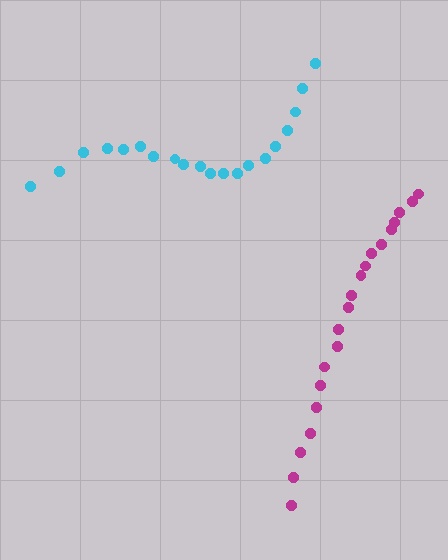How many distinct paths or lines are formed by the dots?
There are 2 distinct paths.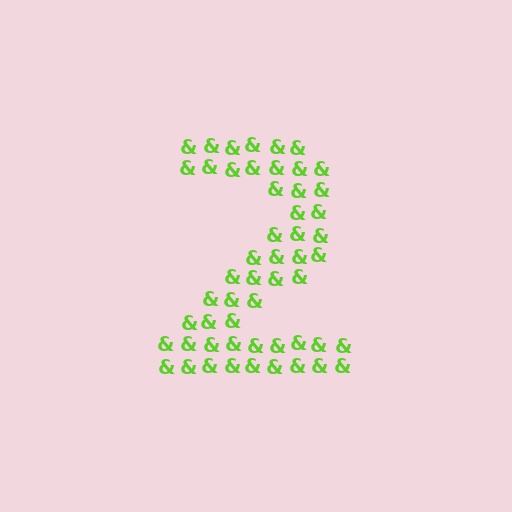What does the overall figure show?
The overall figure shows the digit 2.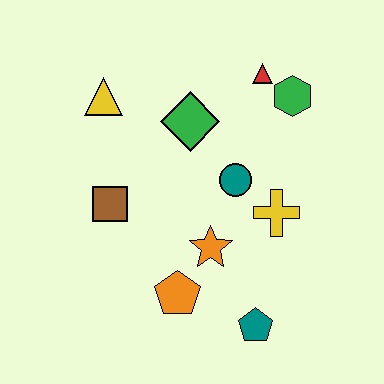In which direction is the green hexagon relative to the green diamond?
The green hexagon is to the right of the green diamond.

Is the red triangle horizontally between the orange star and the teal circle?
No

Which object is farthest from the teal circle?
The yellow triangle is farthest from the teal circle.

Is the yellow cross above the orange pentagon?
Yes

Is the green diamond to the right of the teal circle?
No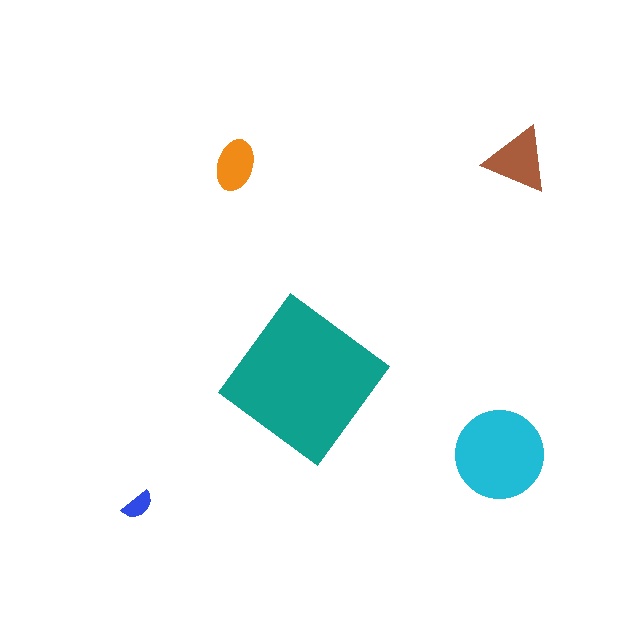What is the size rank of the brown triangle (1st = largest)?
3rd.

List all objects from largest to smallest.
The teal diamond, the cyan circle, the brown triangle, the orange ellipse, the blue semicircle.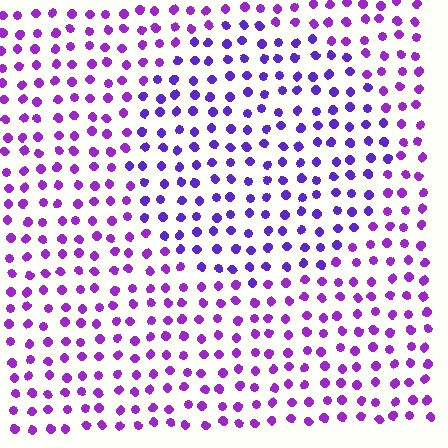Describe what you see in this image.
The image is filled with small purple elements in a uniform arrangement. A circle-shaped region is visible where the elements are tinted to a slightly different hue, forming a subtle color boundary.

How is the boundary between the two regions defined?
The boundary is defined purely by a slight shift in hue (about 24 degrees). Spacing, size, and orientation are identical on both sides.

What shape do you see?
I see a circle.